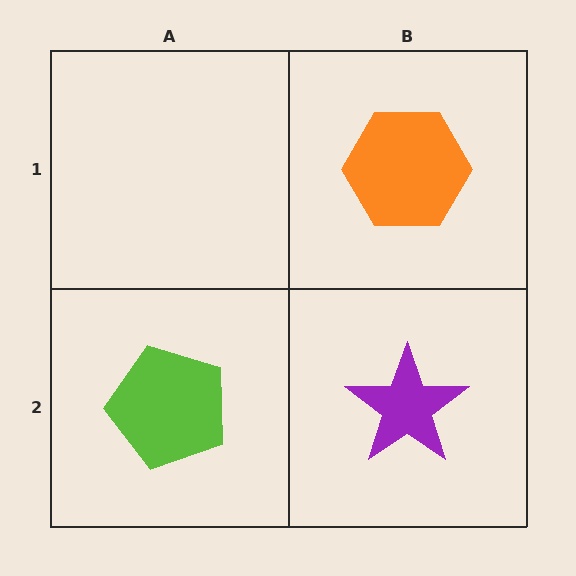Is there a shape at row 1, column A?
No, that cell is empty.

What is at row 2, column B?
A purple star.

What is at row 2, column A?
A lime pentagon.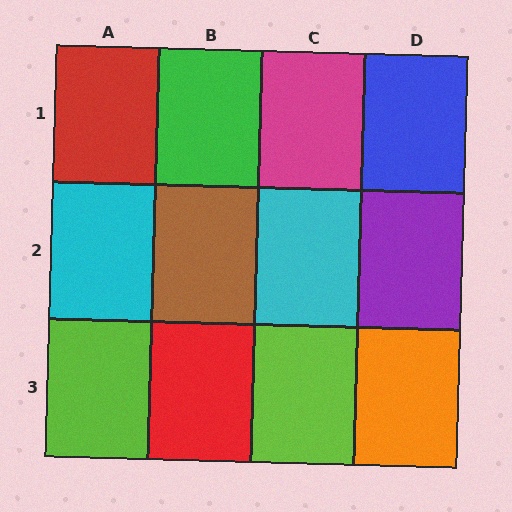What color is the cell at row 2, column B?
Brown.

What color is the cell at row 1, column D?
Blue.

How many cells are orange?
1 cell is orange.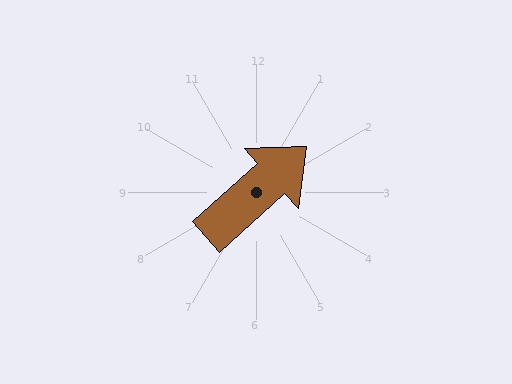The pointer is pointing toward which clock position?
Roughly 2 o'clock.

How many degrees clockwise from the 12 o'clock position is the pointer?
Approximately 48 degrees.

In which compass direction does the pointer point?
Northeast.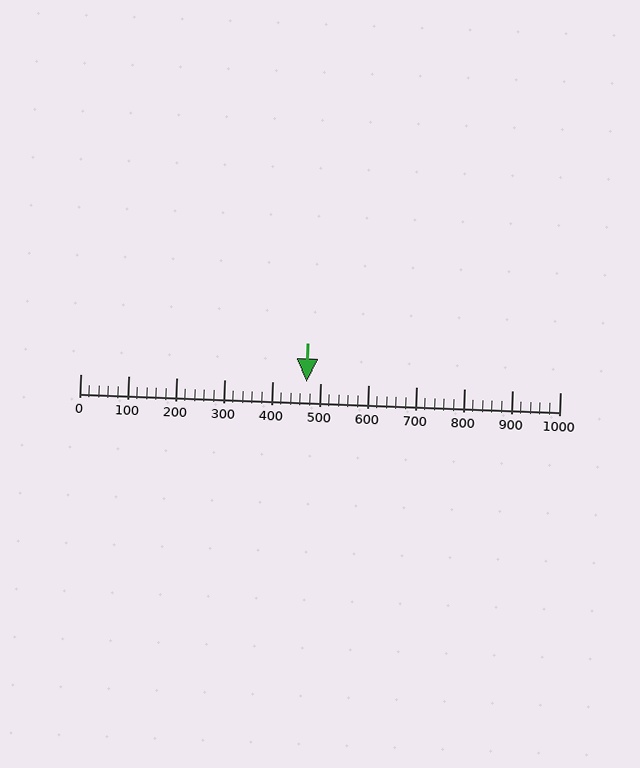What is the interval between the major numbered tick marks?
The major tick marks are spaced 100 units apart.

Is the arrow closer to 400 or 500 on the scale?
The arrow is closer to 500.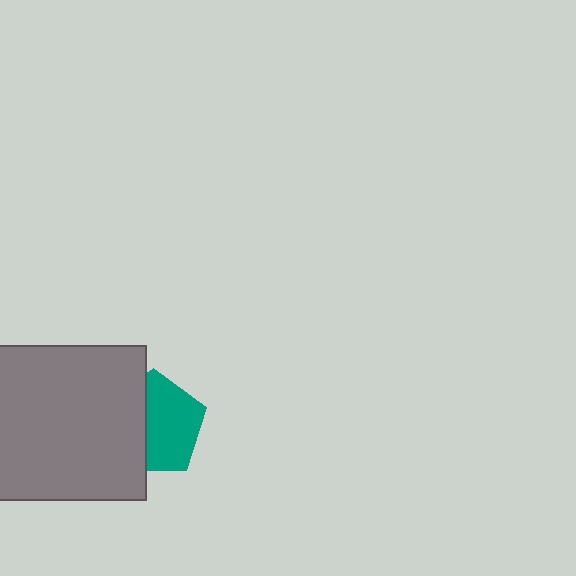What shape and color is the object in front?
The object in front is a gray square.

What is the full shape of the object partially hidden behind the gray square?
The partially hidden object is a teal pentagon.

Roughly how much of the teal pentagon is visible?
About half of it is visible (roughly 58%).